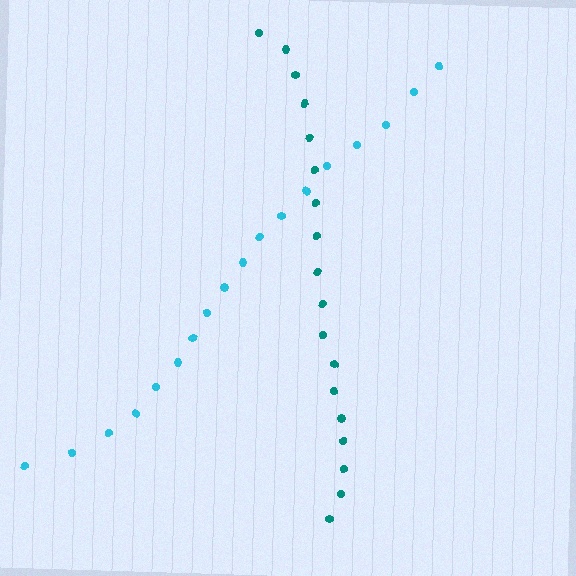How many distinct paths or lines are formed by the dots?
There are 2 distinct paths.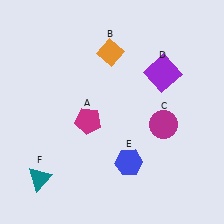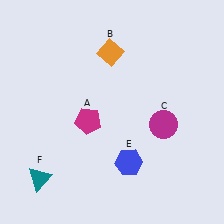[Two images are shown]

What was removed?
The purple square (D) was removed in Image 2.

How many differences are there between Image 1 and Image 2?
There is 1 difference between the two images.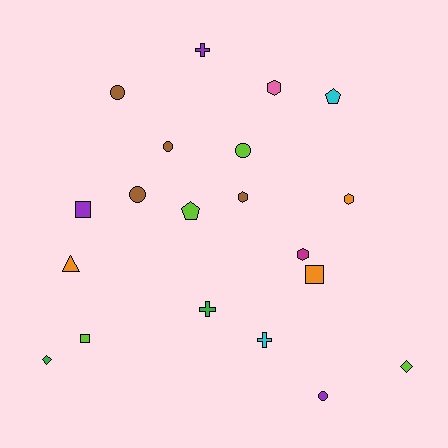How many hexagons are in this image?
There are 4 hexagons.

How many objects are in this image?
There are 20 objects.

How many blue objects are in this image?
There are no blue objects.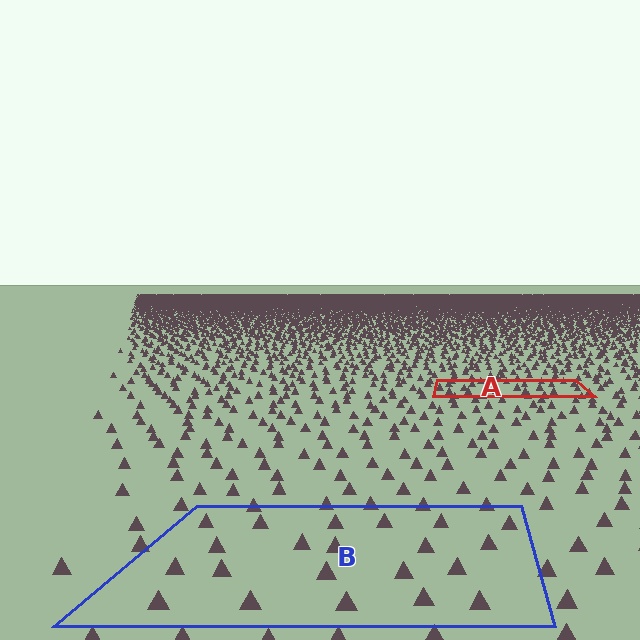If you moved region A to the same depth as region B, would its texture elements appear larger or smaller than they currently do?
They would appear larger. At a closer depth, the same texture elements are projected at a bigger on-screen size.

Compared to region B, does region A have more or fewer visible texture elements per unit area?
Region A has more texture elements per unit area — they are packed more densely because it is farther away.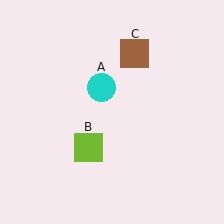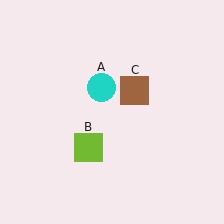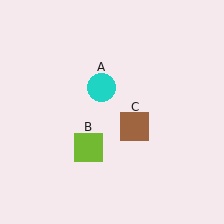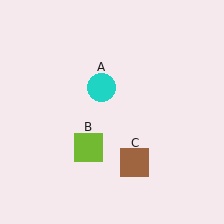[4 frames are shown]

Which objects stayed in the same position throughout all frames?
Cyan circle (object A) and lime square (object B) remained stationary.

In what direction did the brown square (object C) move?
The brown square (object C) moved down.